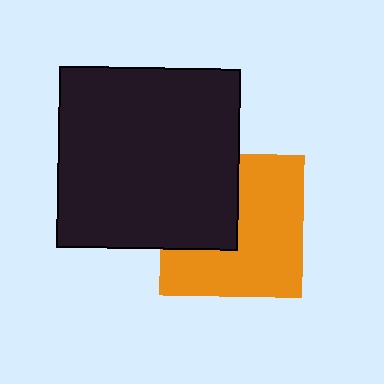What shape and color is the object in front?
The object in front is a black square.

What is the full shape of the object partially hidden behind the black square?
The partially hidden object is an orange square.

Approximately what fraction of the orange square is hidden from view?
Roughly 37% of the orange square is hidden behind the black square.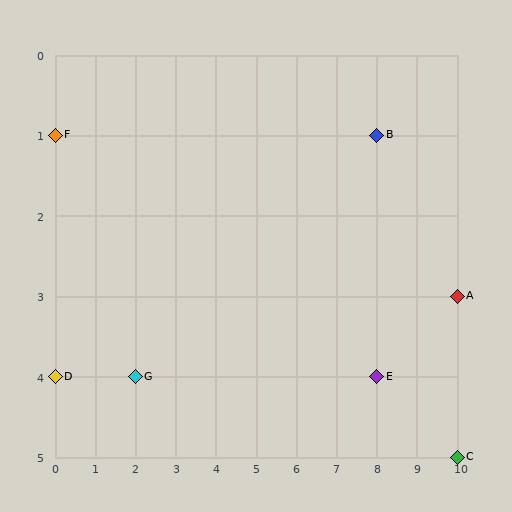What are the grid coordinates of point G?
Point G is at grid coordinates (2, 4).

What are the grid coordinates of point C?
Point C is at grid coordinates (10, 5).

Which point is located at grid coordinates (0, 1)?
Point F is at (0, 1).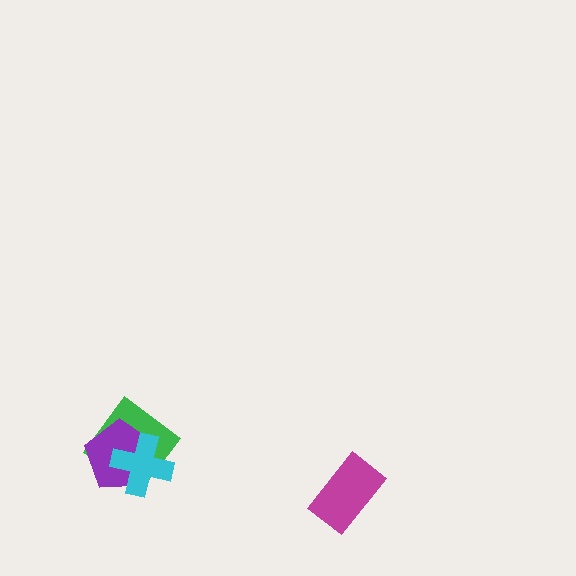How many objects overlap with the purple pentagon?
2 objects overlap with the purple pentagon.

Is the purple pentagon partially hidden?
Yes, it is partially covered by another shape.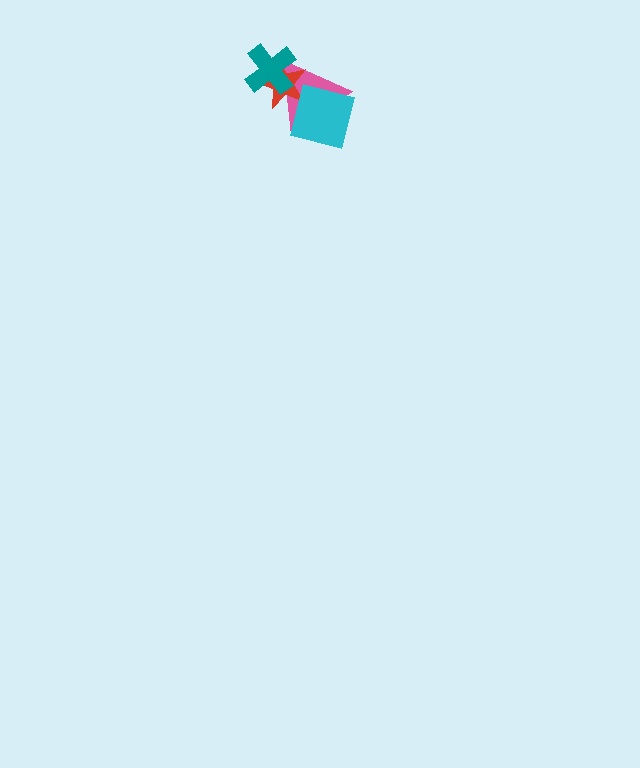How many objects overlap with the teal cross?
2 objects overlap with the teal cross.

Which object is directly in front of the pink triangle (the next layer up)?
The red star is directly in front of the pink triangle.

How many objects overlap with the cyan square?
2 objects overlap with the cyan square.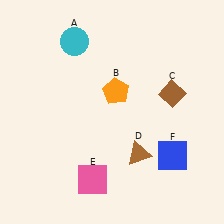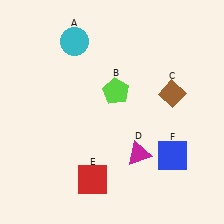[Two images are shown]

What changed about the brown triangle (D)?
In Image 1, D is brown. In Image 2, it changed to magenta.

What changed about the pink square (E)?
In Image 1, E is pink. In Image 2, it changed to red.